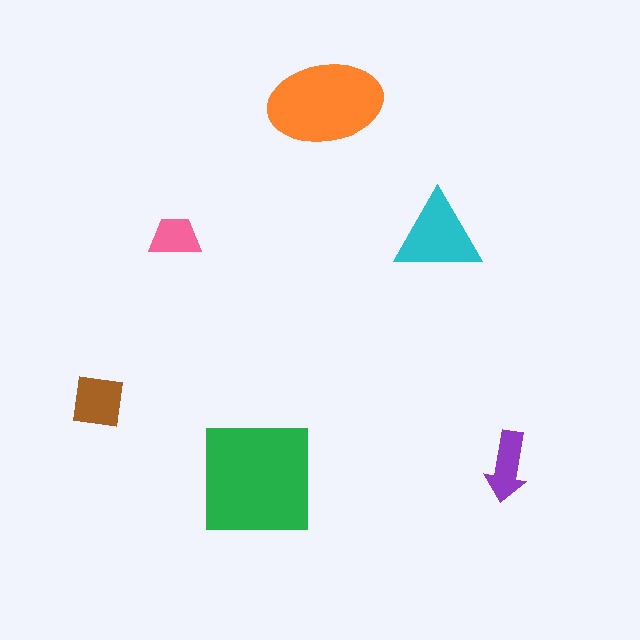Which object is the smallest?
The pink trapezoid.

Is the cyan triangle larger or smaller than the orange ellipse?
Smaller.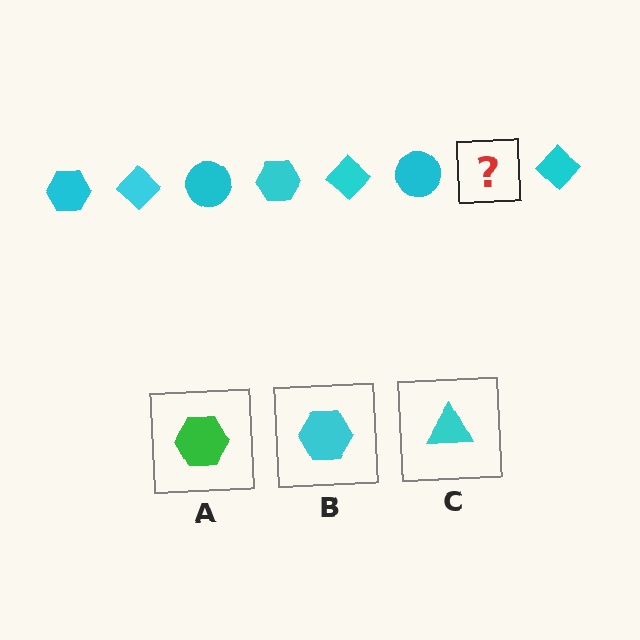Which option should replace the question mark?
Option B.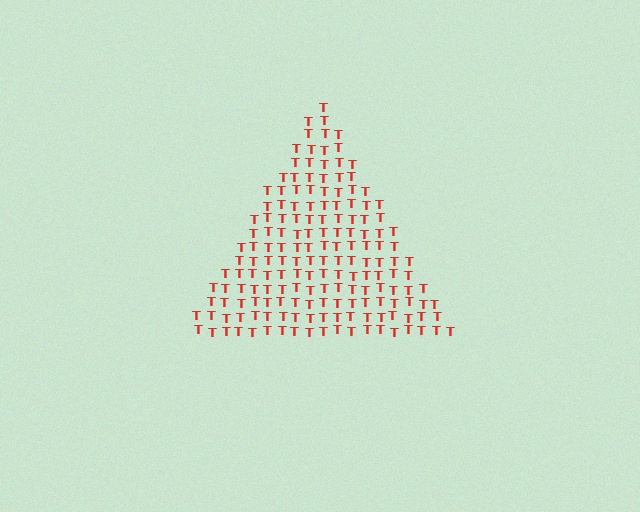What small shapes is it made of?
It is made of small letter T's.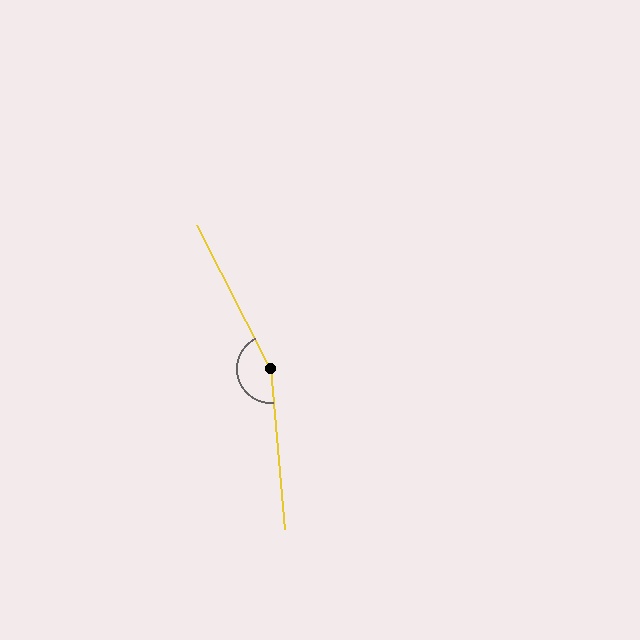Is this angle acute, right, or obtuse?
It is obtuse.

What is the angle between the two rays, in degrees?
Approximately 158 degrees.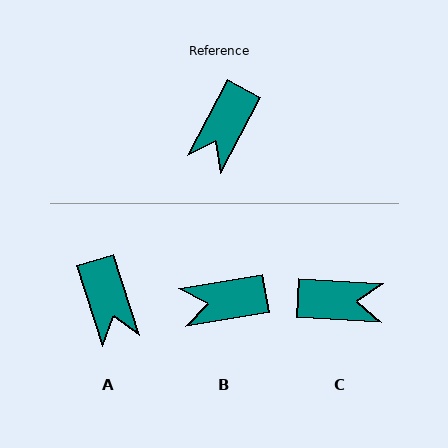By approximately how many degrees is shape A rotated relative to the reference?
Approximately 46 degrees counter-clockwise.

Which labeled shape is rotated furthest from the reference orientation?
C, about 115 degrees away.